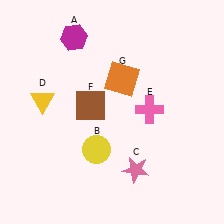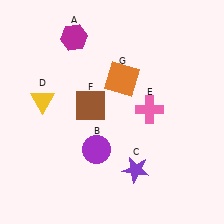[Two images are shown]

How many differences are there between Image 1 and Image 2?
There are 2 differences between the two images.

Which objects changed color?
B changed from yellow to purple. C changed from pink to purple.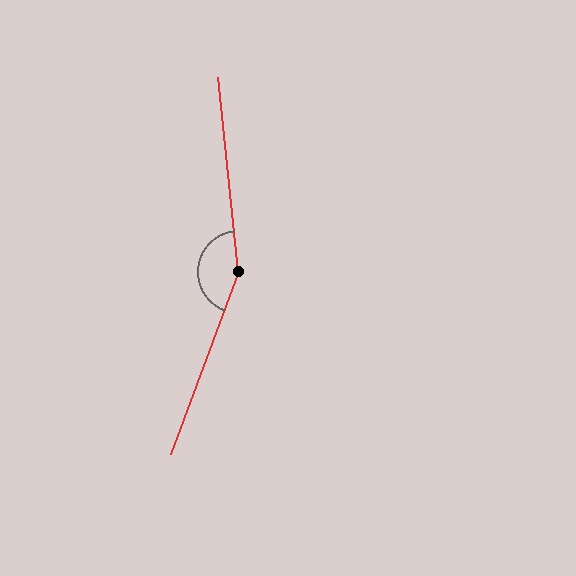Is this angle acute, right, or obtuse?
It is obtuse.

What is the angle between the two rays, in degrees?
Approximately 153 degrees.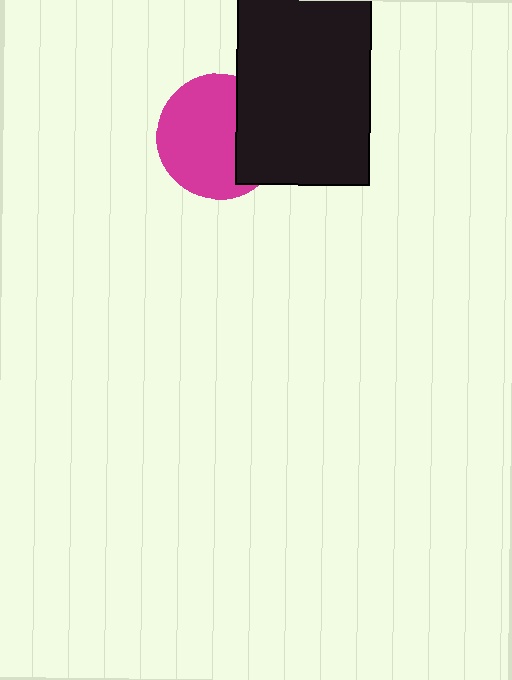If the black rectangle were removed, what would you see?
You would see the complete magenta circle.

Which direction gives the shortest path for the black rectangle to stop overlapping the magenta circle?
Moving right gives the shortest separation.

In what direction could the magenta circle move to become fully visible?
The magenta circle could move left. That would shift it out from behind the black rectangle entirely.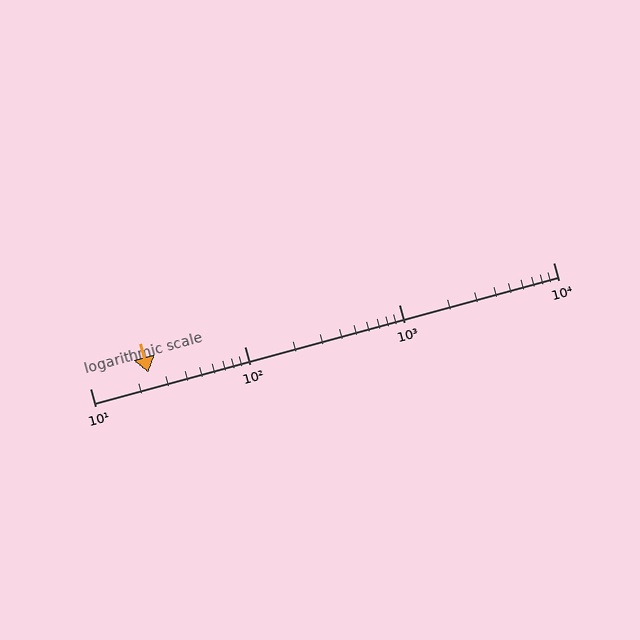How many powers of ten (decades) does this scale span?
The scale spans 3 decades, from 10 to 10000.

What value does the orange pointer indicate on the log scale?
The pointer indicates approximately 24.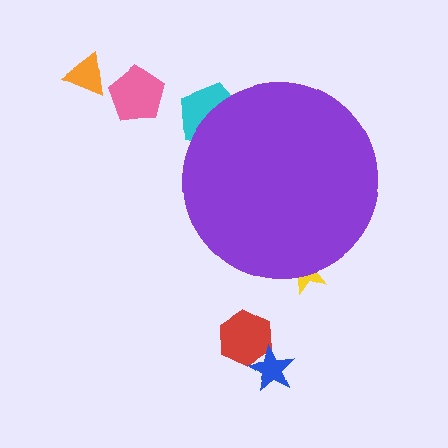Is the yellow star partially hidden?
Yes, the yellow star is partially hidden behind the purple circle.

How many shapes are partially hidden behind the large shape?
2 shapes are partially hidden.